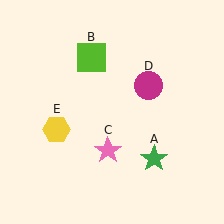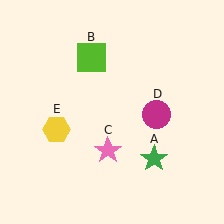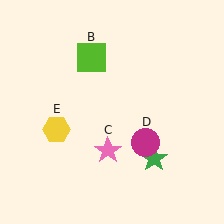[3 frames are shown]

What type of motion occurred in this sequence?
The magenta circle (object D) rotated clockwise around the center of the scene.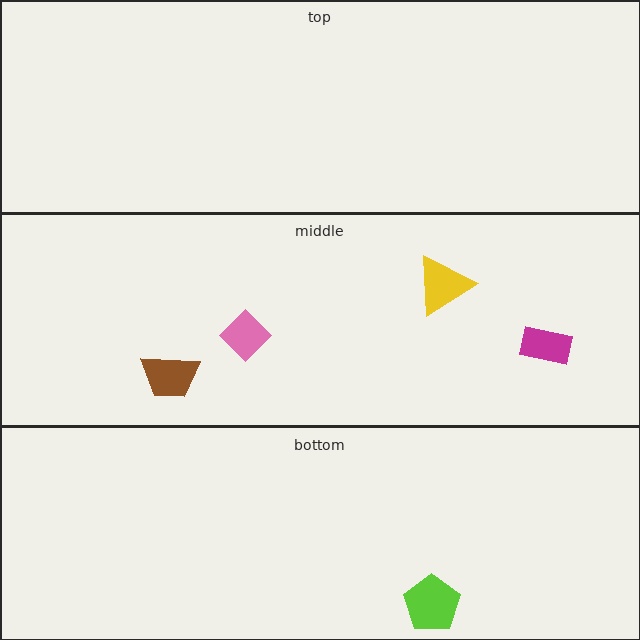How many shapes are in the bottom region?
1.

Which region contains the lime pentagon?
The bottom region.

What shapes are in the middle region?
The pink diamond, the magenta rectangle, the brown trapezoid, the yellow triangle.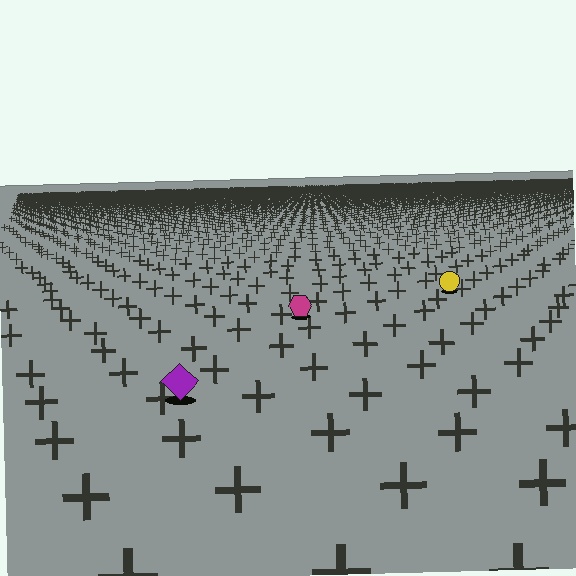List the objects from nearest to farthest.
From nearest to farthest: the purple diamond, the magenta hexagon, the yellow circle.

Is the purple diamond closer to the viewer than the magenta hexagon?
Yes. The purple diamond is closer — you can tell from the texture gradient: the ground texture is coarser near it.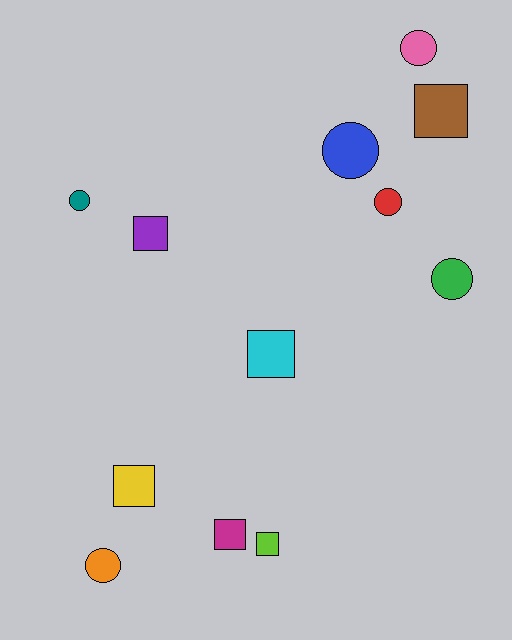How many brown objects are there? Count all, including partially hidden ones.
There is 1 brown object.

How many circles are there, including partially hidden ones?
There are 6 circles.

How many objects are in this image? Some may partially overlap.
There are 12 objects.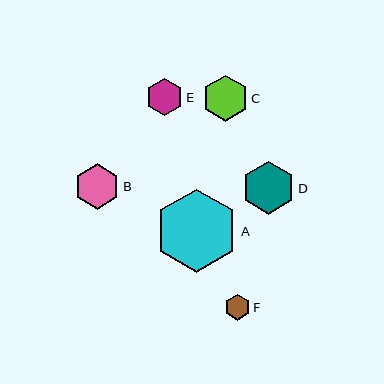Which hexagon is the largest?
Hexagon A is the largest with a size of approximately 83 pixels.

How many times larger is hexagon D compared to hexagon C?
Hexagon D is approximately 1.2 times the size of hexagon C.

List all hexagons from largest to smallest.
From largest to smallest: A, D, C, B, E, F.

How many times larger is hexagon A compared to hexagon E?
Hexagon A is approximately 2.2 times the size of hexagon E.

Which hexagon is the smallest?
Hexagon F is the smallest with a size of approximately 26 pixels.